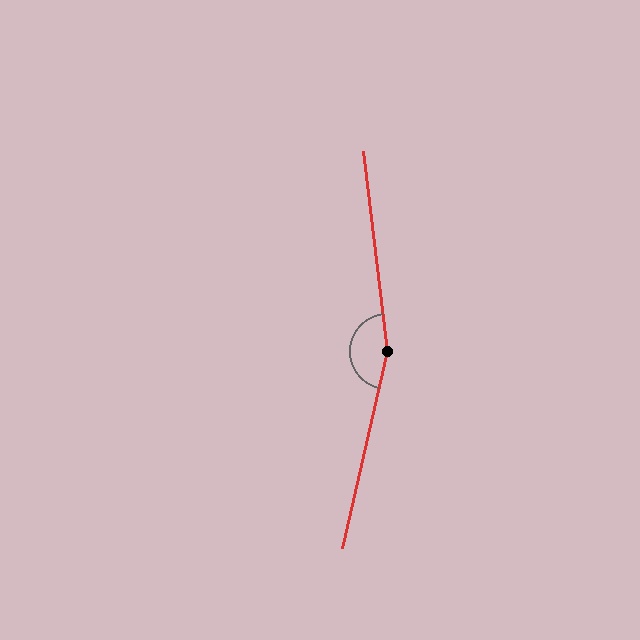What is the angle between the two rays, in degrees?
Approximately 160 degrees.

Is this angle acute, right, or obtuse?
It is obtuse.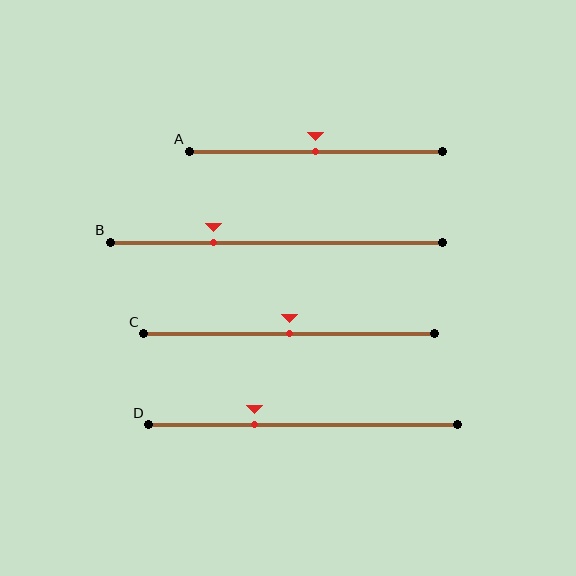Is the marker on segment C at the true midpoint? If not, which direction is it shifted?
Yes, the marker on segment C is at the true midpoint.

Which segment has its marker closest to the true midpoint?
Segment A has its marker closest to the true midpoint.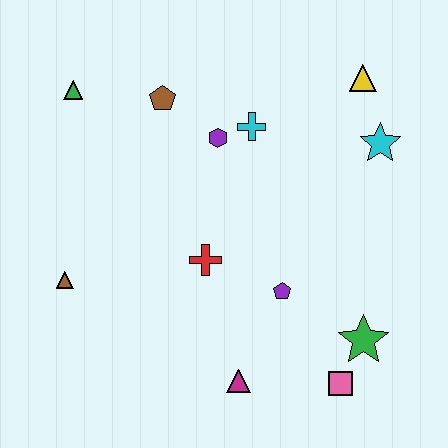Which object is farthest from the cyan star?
The brown triangle is farthest from the cyan star.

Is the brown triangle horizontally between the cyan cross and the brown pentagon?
No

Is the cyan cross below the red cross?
No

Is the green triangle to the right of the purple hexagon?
No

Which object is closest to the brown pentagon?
The purple hexagon is closest to the brown pentagon.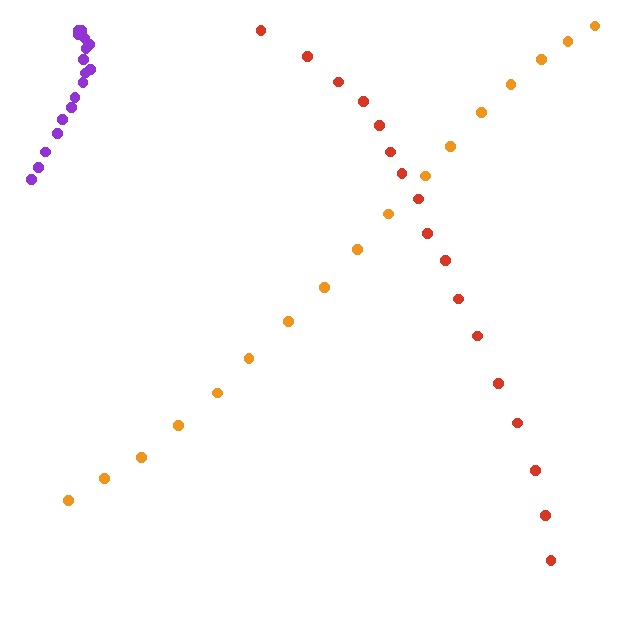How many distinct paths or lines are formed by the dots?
There are 3 distinct paths.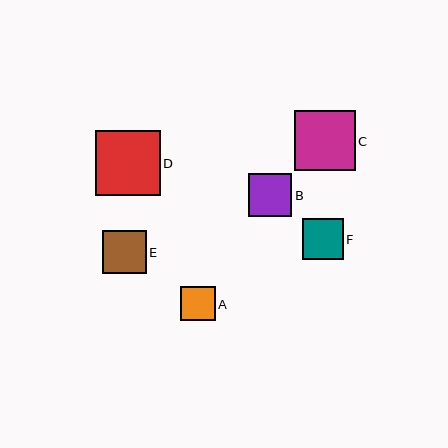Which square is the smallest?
Square A is the smallest with a size of approximately 35 pixels.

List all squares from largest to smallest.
From largest to smallest: D, C, E, B, F, A.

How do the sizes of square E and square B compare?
Square E and square B are approximately the same size.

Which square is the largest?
Square D is the largest with a size of approximately 65 pixels.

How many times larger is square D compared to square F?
Square D is approximately 1.6 times the size of square F.